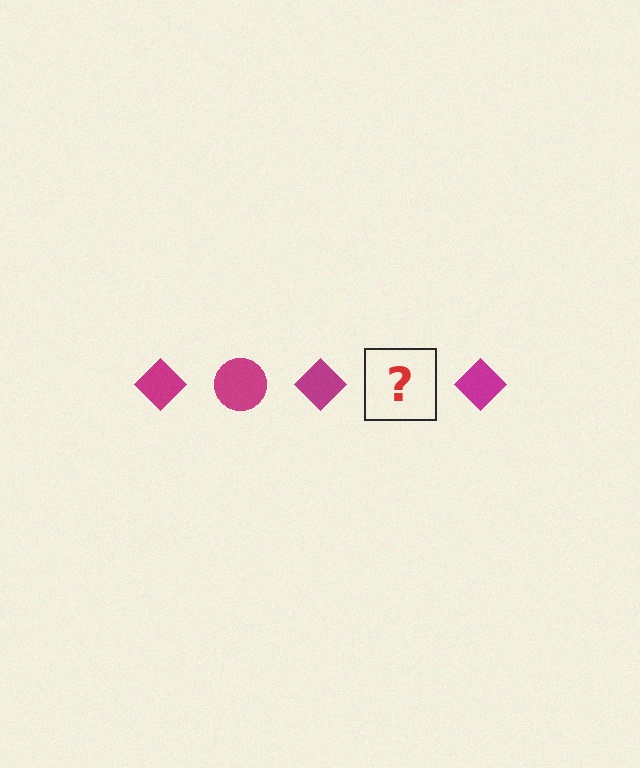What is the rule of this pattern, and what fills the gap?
The rule is that the pattern cycles through diamond, circle shapes in magenta. The gap should be filled with a magenta circle.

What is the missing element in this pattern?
The missing element is a magenta circle.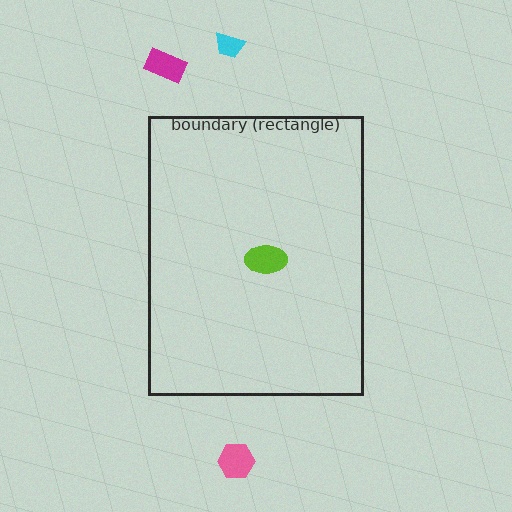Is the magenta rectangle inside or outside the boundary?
Outside.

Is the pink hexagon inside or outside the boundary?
Outside.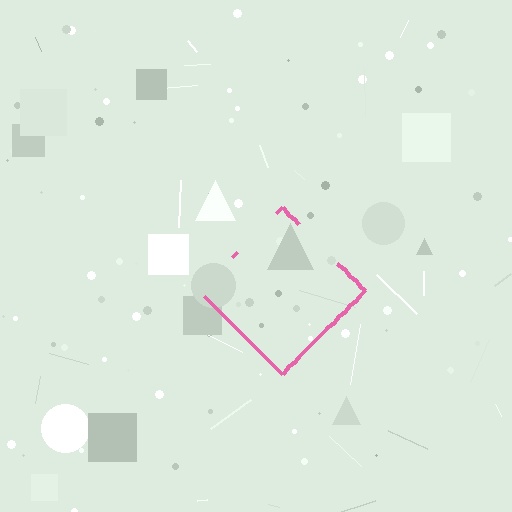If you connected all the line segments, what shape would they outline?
They would outline a diamond.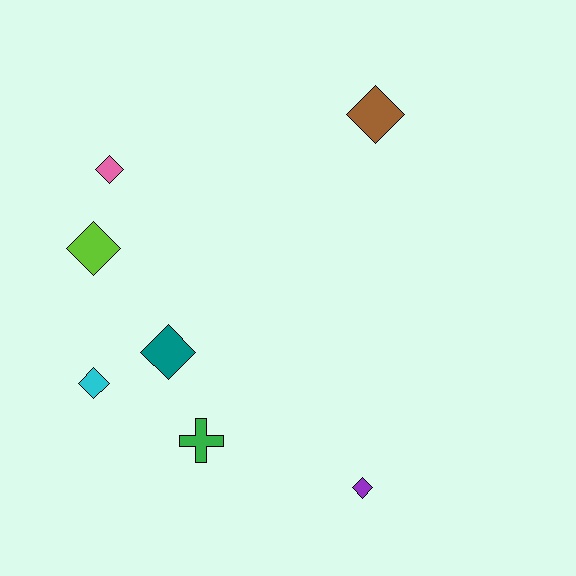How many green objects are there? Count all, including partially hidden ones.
There is 1 green object.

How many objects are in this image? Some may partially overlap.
There are 7 objects.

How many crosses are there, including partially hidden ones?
There is 1 cross.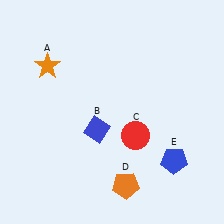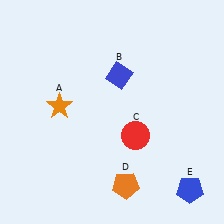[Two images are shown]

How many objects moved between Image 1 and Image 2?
3 objects moved between the two images.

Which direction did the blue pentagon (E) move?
The blue pentagon (E) moved down.